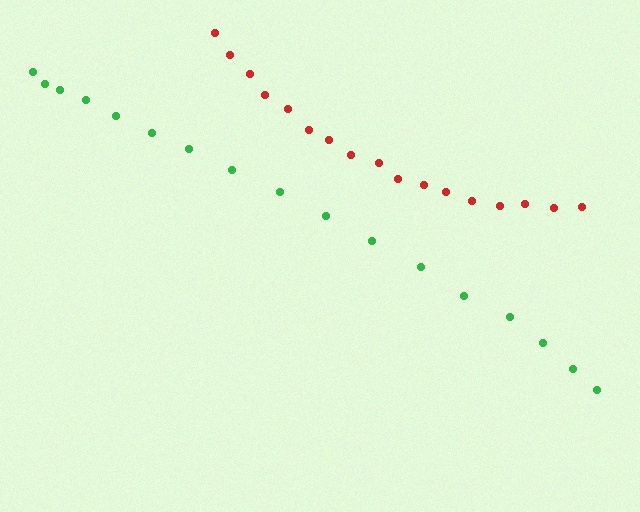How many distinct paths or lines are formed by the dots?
There are 2 distinct paths.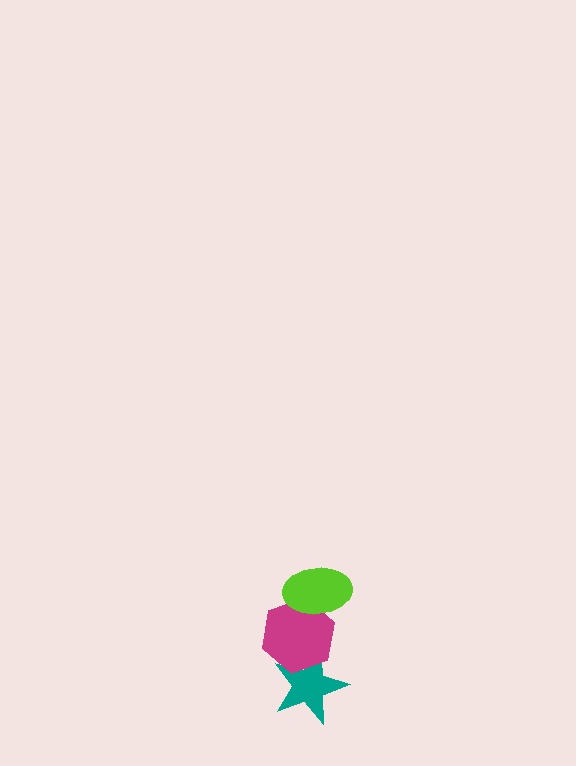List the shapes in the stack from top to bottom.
From top to bottom: the lime ellipse, the magenta hexagon, the teal star.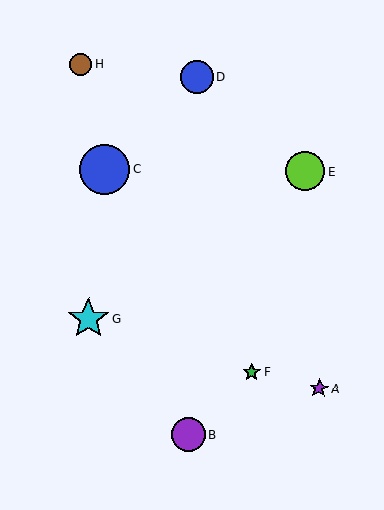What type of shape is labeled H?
Shape H is a brown circle.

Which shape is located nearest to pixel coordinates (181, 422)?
The purple circle (labeled B) at (188, 435) is nearest to that location.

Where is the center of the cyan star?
The center of the cyan star is at (89, 319).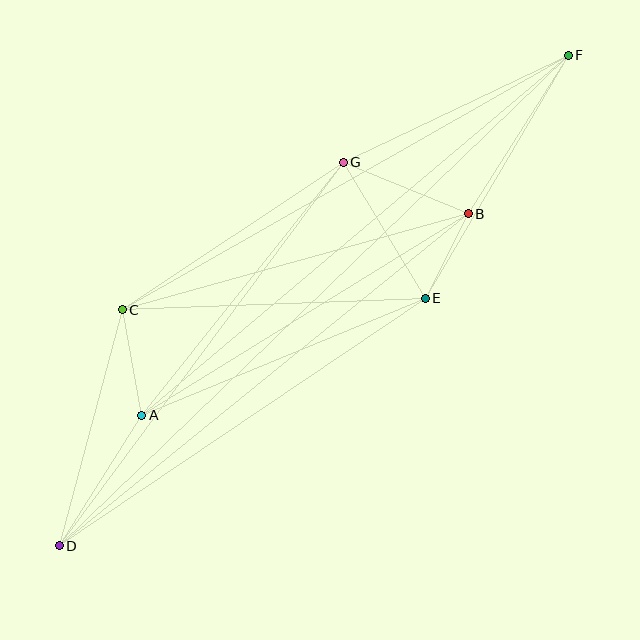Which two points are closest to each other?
Points B and E are closest to each other.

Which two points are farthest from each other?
Points D and F are farthest from each other.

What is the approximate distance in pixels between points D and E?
The distance between D and E is approximately 442 pixels.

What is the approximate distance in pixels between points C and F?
The distance between C and F is approximately 514 pixels.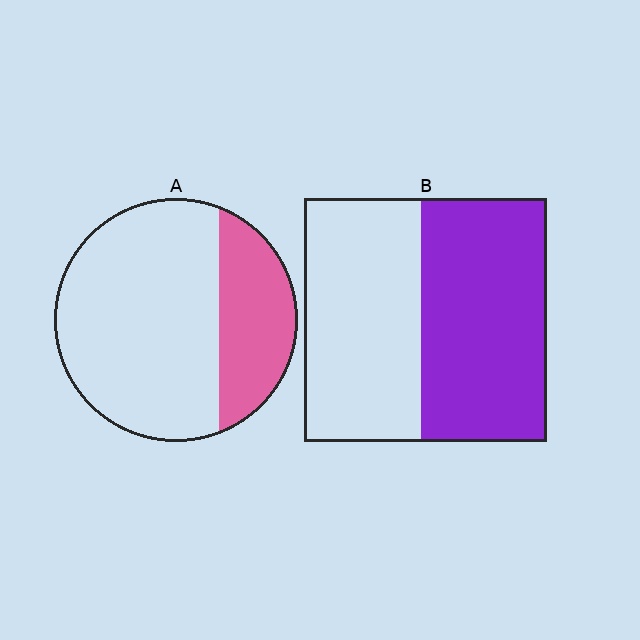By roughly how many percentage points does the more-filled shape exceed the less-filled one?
By roughly 25 percentage points (B over A).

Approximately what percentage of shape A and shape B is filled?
A is approximately 30% and B is approximately 50%.